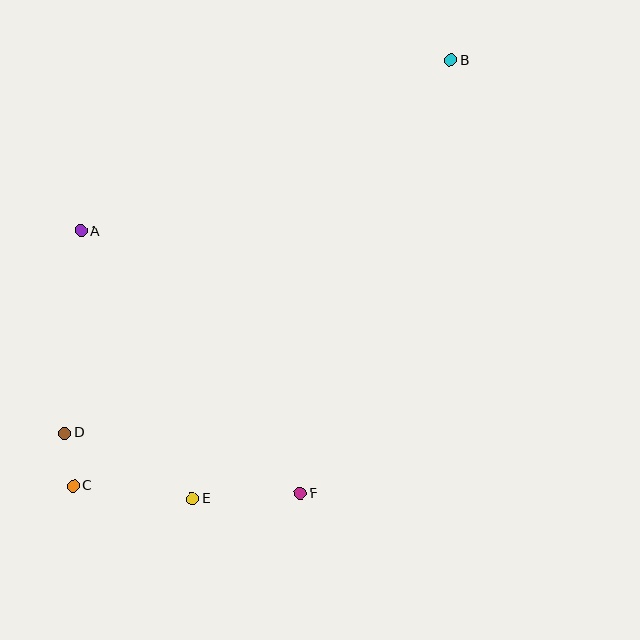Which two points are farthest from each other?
Points B and C are farthest from each other.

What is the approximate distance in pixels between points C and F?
The distance between C and F is approximately 227 pixels.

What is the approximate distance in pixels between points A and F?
The distance between A and F is approximately 342 pixels.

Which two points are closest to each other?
Points C and D are closest to each other.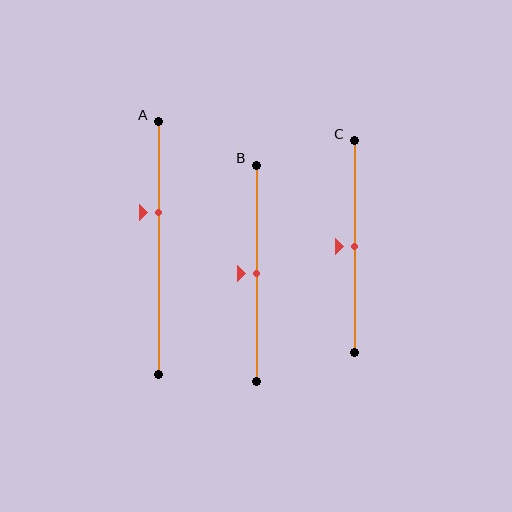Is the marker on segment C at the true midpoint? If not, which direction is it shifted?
Yes, the marker on segment C is at the true midpoint.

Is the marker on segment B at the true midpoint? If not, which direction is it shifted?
Yes, the marker on segment B is at the true midpoint.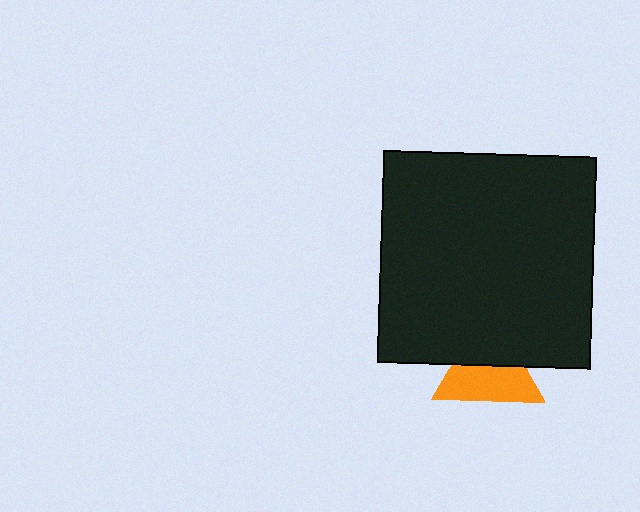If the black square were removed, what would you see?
You would see the complete orange triangle.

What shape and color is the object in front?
The object in front is a black square.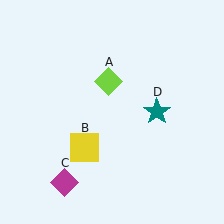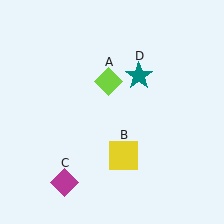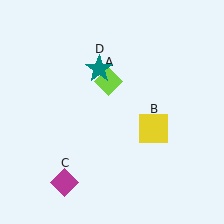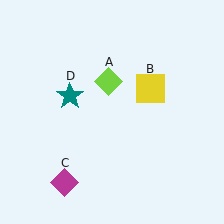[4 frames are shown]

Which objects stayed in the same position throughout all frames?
Lime diamond (object A) and magenta diamond (object C) remained stationary.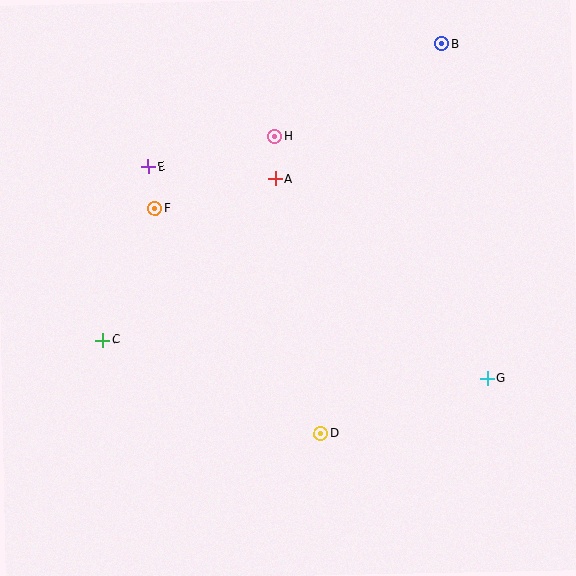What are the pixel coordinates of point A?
Point A is at (275, 179).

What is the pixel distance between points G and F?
The distance between G and F is 373 pixels.